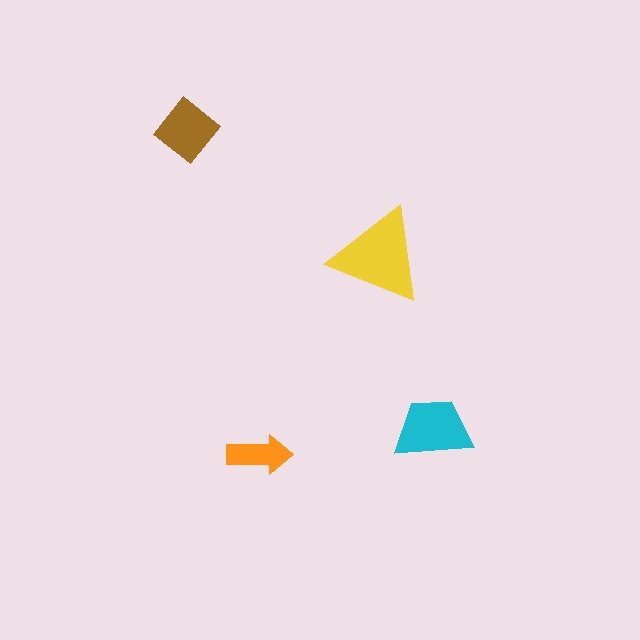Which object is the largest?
The yellow triangle.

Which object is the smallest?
The orange arrow.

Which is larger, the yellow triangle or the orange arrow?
The yellow triangle.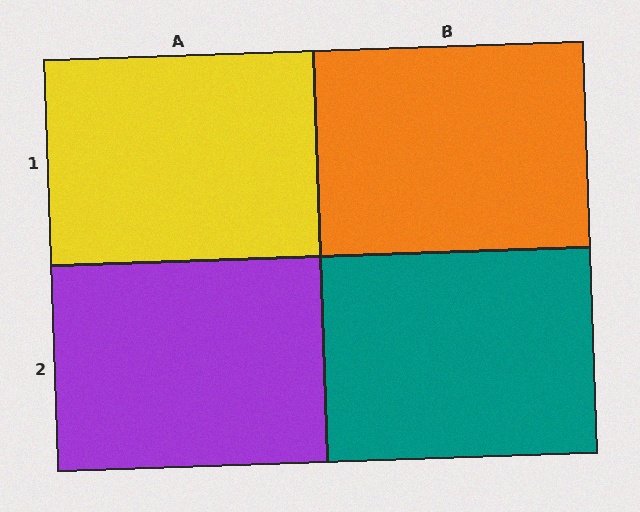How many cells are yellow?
1 cell is yellow.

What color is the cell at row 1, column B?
Orange.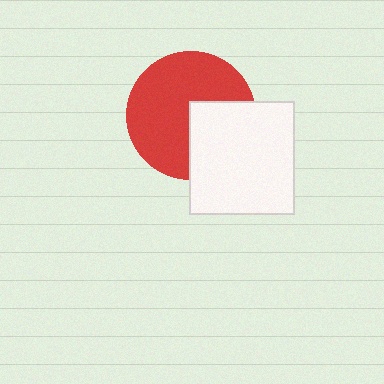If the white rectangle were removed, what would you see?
You would see the complete red circle.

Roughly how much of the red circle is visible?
Most of it is visible (roughly 67%).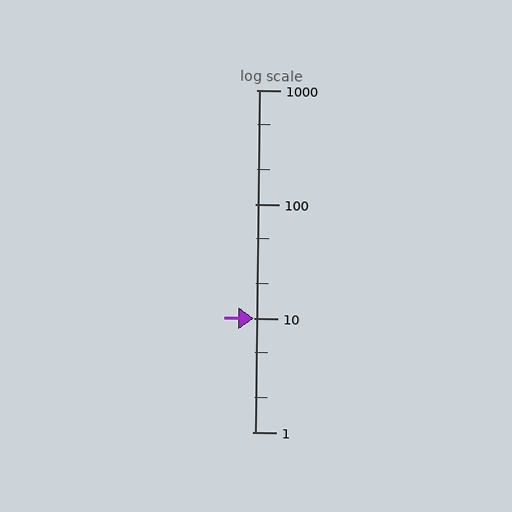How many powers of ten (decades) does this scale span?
The scale spans 3 decades, from 1 to 1000.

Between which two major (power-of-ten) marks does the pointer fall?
The pointer is between 10 and 100.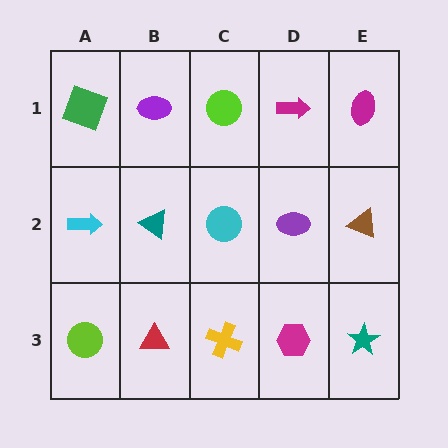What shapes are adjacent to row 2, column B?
A purple ellipse (row 1, column B), a red triangle (row 3, column B), a cyan arrow (row 2, column A), a cyan circle (row 2, column C).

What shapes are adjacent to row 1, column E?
A brown triangle (row 2, column E), a magenta arrow (row 1, column D).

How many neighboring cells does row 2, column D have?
4.